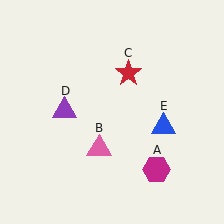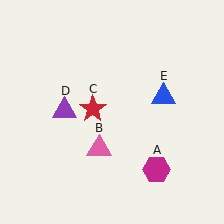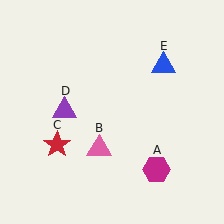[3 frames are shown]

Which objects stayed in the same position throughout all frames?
Magenta hexagon (object A) and pink triangle (object B) and purple triangle (object D) remained stationary.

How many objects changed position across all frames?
2 objects changed position: red star (object C), blue triangle (object E).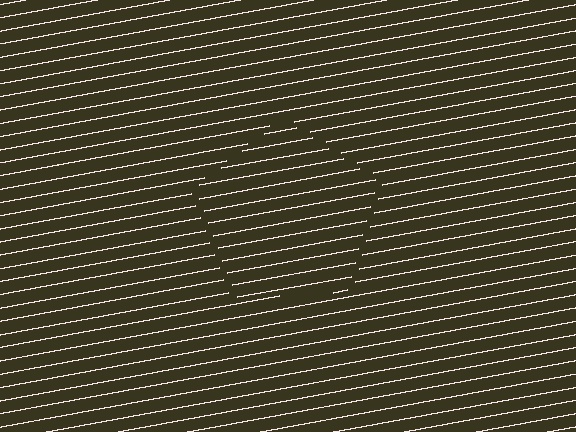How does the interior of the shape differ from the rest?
The interior of the shape contains the same grating, shifted by half a period — the contour is defined by the phase discontinuity where line-ends from the inner and outer gratings abut.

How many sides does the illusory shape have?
5 sides — the line-ends trace a pentagon.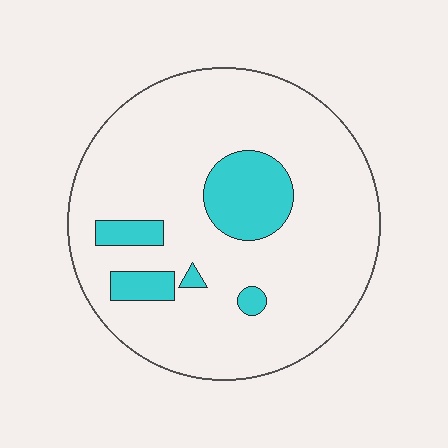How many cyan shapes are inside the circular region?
5.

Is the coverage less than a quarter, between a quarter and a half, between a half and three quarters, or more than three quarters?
Less than a quarter.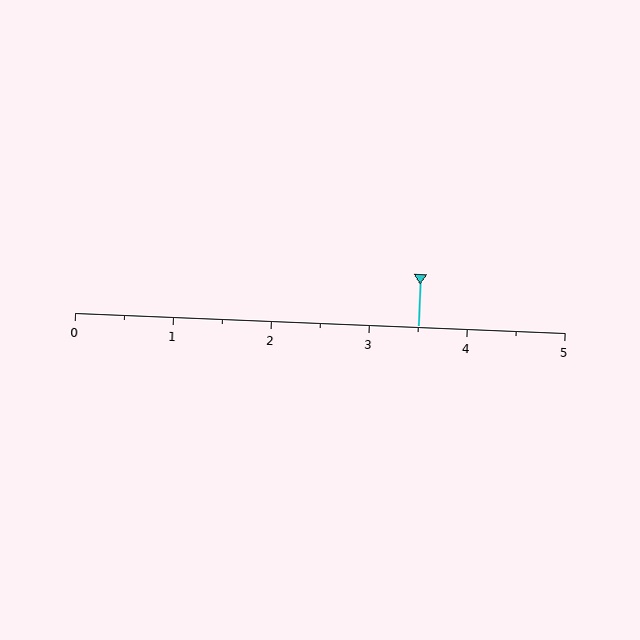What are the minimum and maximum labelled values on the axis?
The axis runs from 0 to 5.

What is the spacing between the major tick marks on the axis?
The major ticks are spaced 1 apart.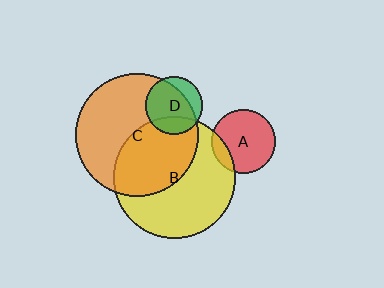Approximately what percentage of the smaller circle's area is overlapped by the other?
Approximately 45%.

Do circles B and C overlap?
Yes.